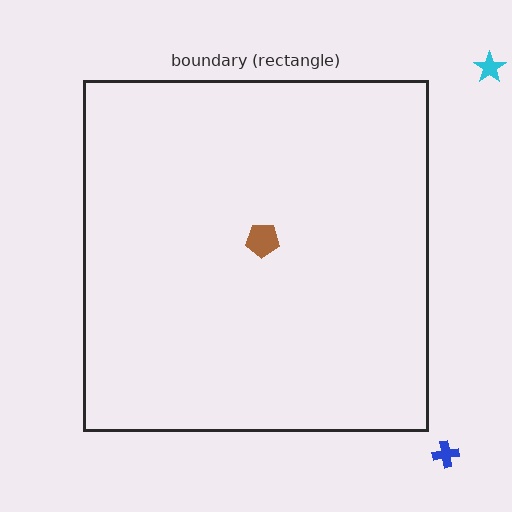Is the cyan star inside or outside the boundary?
Outside.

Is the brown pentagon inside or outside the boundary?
Inside.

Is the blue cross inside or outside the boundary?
Outside.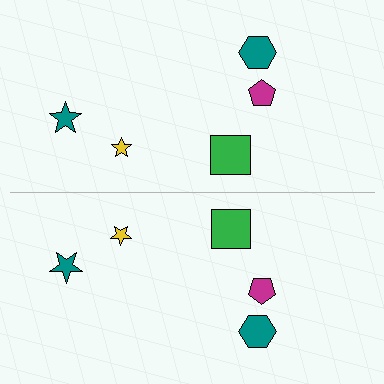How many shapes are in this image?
There are 10 shapes in this image.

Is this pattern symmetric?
Yes, this pattern has bilateral (reflection) symmetry.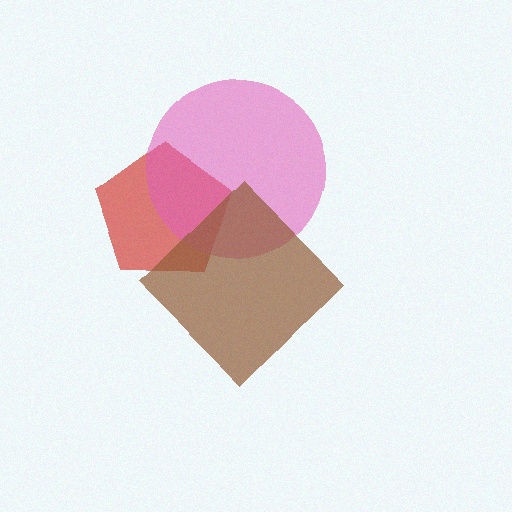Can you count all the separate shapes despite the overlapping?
Yes, there are 3 separate shapes.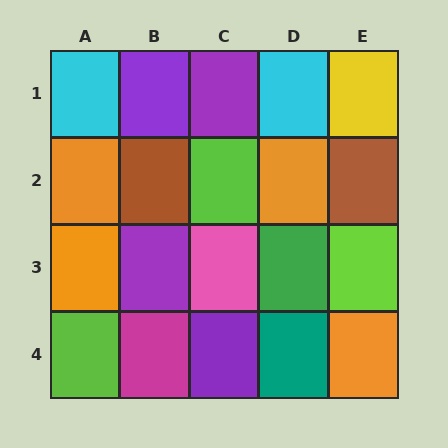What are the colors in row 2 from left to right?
Orange, brown, lime, orange, brown.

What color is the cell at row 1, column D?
Cyan.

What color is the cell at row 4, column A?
Lime.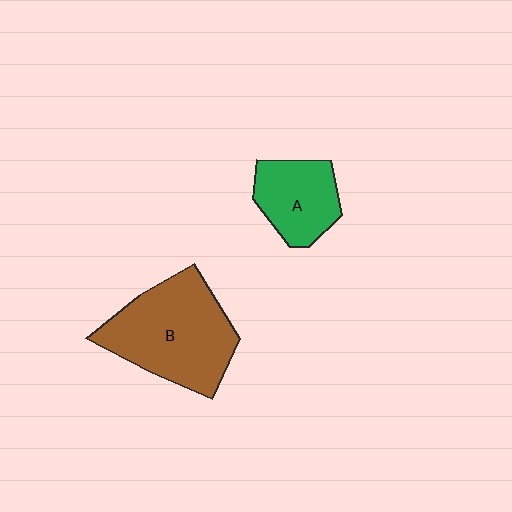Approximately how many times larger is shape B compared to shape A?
Approximately 1.8 times.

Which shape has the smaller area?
Shape A (green).